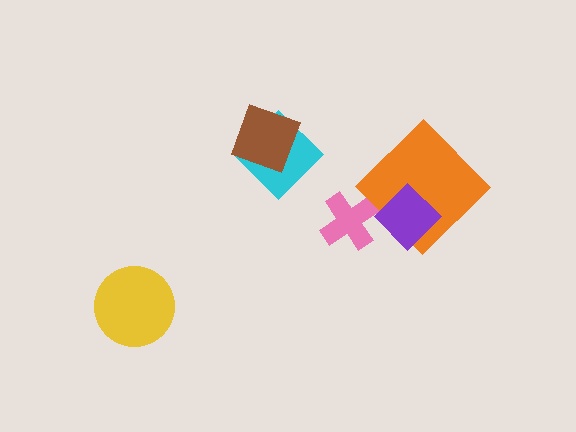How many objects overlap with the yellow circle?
0 objects overlap with the yellow circle.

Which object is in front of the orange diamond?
The purple diamond is in front of the orange diamond.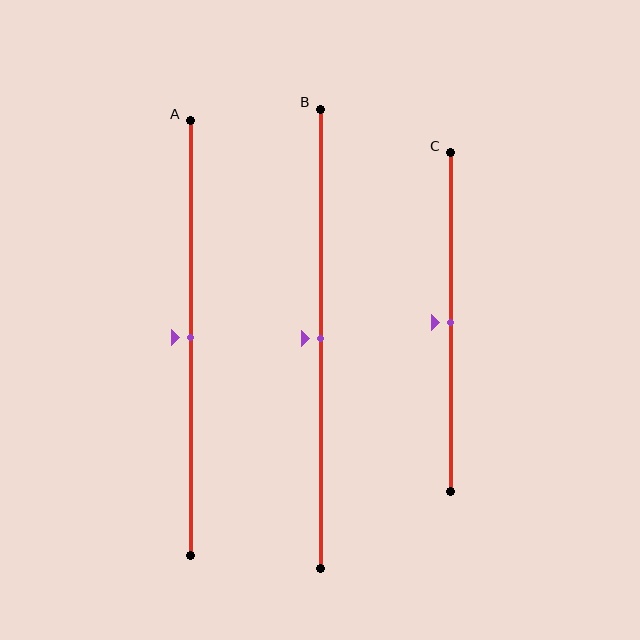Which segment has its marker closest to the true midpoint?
Segment A has its marker closest to the true midpoint.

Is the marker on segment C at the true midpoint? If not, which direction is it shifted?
Yes, the marker on segment C is at the true midpoint.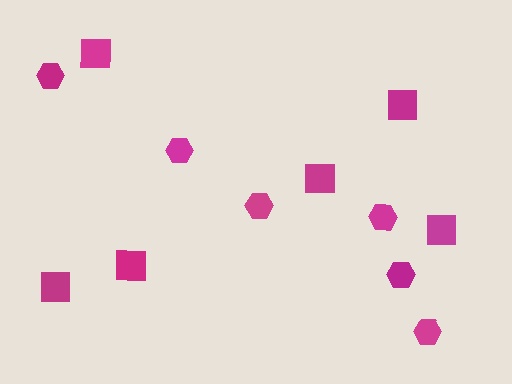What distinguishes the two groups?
There are 2 groups: one group of squares (6) and one group of hexagons (6).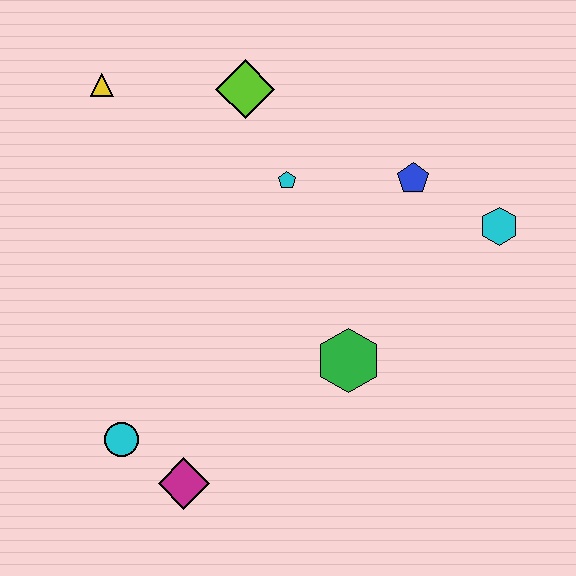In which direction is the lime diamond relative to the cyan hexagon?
The lime diamond is to the left of the cyan hexagon.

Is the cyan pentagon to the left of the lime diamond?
No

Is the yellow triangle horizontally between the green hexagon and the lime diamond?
No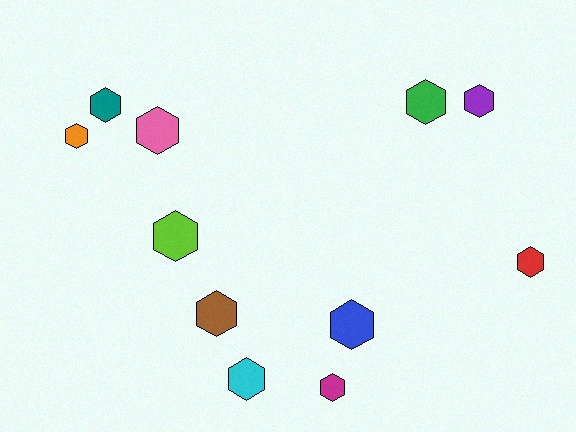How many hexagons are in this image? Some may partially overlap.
There are 11 hexagons.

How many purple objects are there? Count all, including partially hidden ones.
There is 1 purple object.